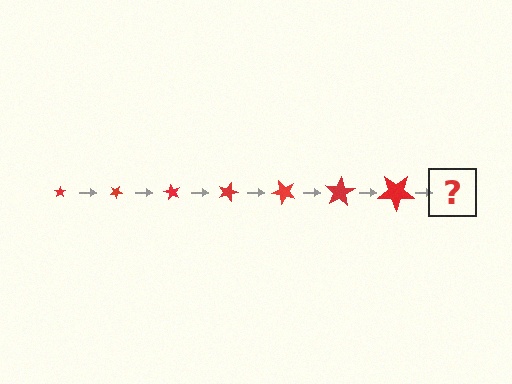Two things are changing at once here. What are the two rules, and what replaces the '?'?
The two rules are that the star grows larger each step and it rotates 30 degrees each step. The '?' should be a star, larger than the previous one and rotated 210 degrees from the start.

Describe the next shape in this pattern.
It should be a star, larger than the previous one and rotated 210 degrees from the start.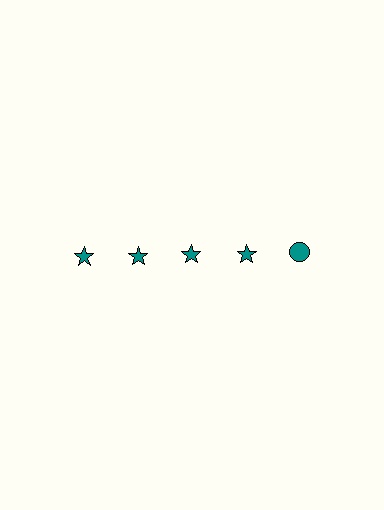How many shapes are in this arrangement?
There are 5 shapes arranged in a grid pattern.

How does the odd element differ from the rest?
It has a different shape: circle instead of star.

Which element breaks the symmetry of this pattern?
The teal circle in the top row, rightmost column breaks the symmetry. All other shapes are teal stars.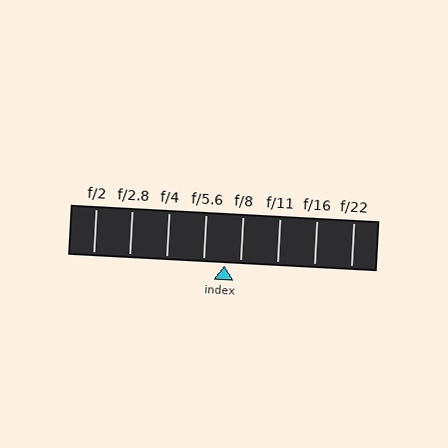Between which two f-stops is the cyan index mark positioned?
The index mark is between f/5.6 and f/8.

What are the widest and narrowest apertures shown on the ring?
The widest aperture shown is f/2 and the narrowest is f/22.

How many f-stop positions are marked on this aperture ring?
There are 8 f-stop positions marked.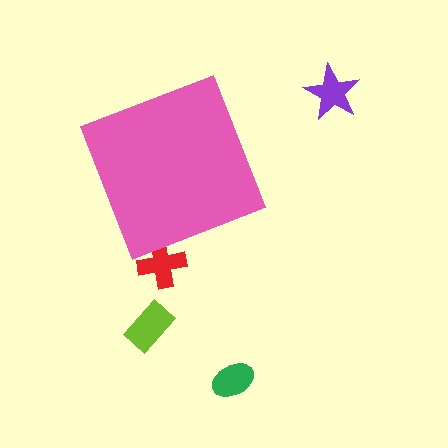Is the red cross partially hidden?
Yes, the red cross is partially hidden behind the pink diamond.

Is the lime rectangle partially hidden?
No, the lime rectangle is fully visible.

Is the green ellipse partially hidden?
No, the green ellipse is fully visible.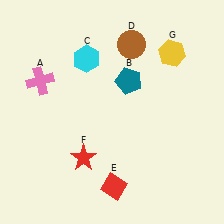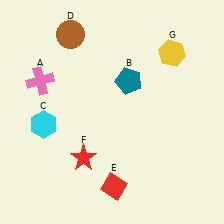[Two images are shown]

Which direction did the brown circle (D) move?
The brown circle (D) moved left.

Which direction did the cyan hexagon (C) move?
The cyan hexagon (C) moved down.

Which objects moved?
The objects that moved are: the cyan hexagon (C), the brown circle (D).